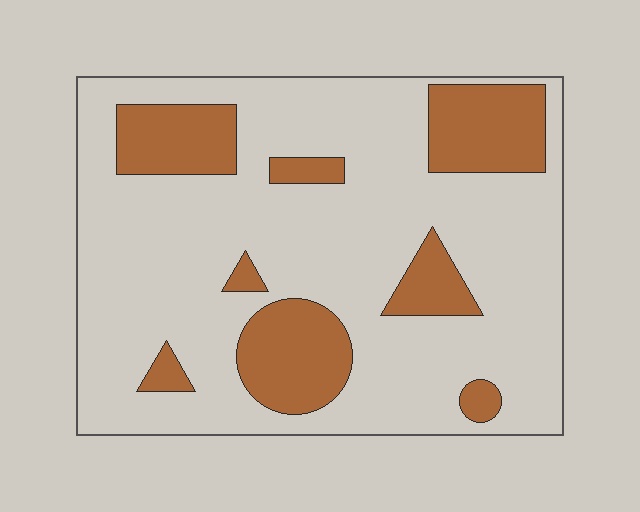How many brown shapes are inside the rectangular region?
8.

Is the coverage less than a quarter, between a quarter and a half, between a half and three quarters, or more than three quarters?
Less than a quarter.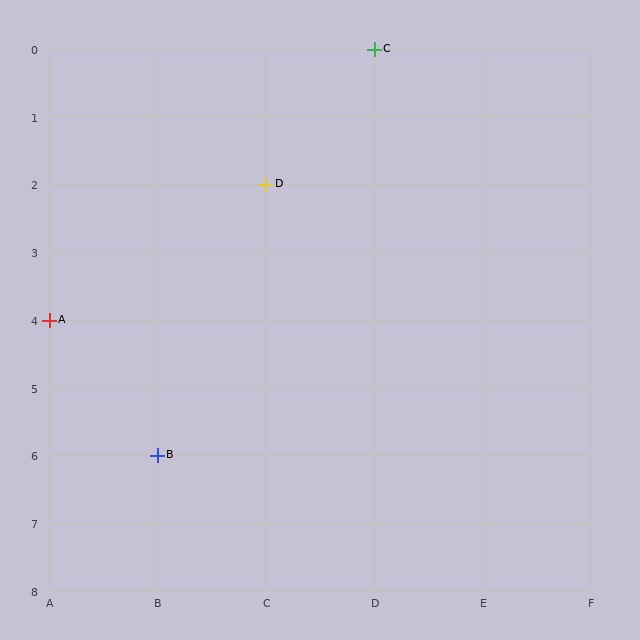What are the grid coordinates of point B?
Point B is at grid coordinates (B, 6).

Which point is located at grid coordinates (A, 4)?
Point A is at (A, 4).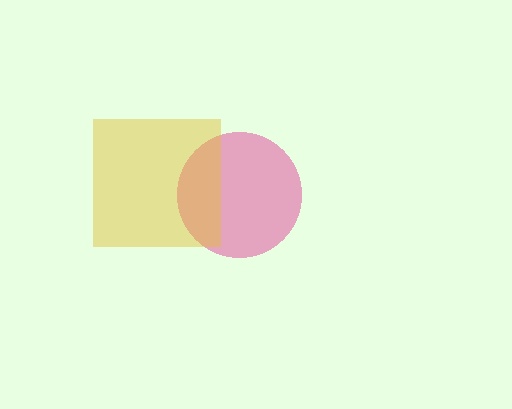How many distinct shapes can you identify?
There are 2 distinct shapes: a pink circle, a yellow square.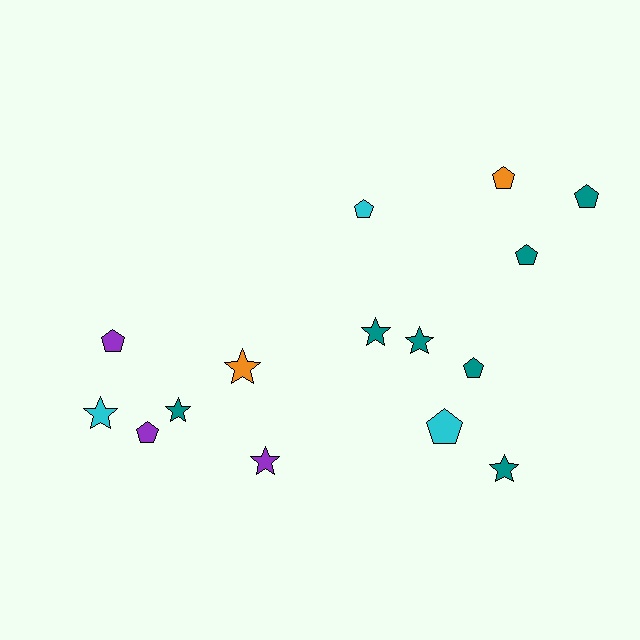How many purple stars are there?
There is 1 purple star.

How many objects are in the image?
There are 15 objects.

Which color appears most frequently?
Teal, with 7 objects.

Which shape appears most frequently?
Pentagon, with 8 objects.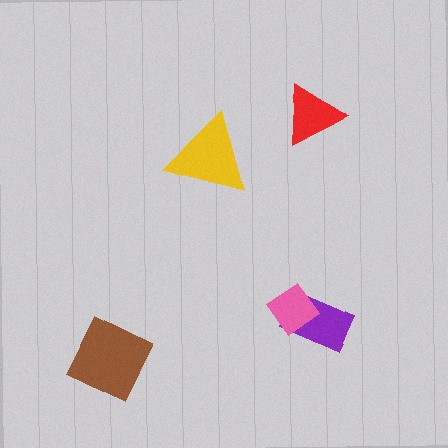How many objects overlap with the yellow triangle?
0 objects overlap with the yellow triangle.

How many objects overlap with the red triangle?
0 objects overlap with the red triangle.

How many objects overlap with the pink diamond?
1 object overlaps with the pink diamond.